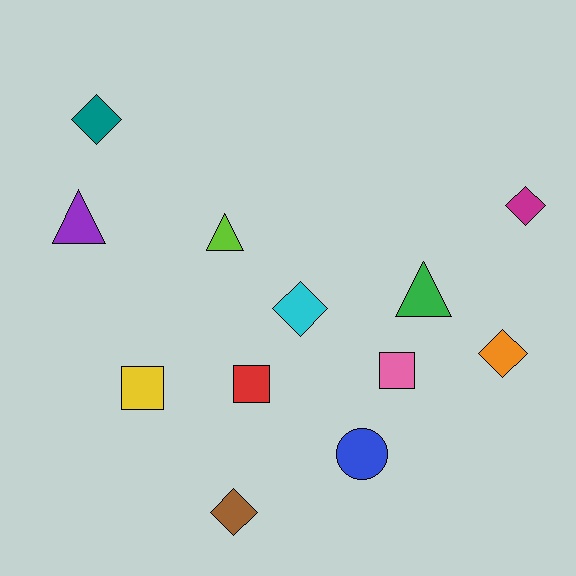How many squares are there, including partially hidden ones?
There are 3 squares.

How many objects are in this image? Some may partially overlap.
There are 12 objects.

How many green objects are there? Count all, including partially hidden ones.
There is 1 green object.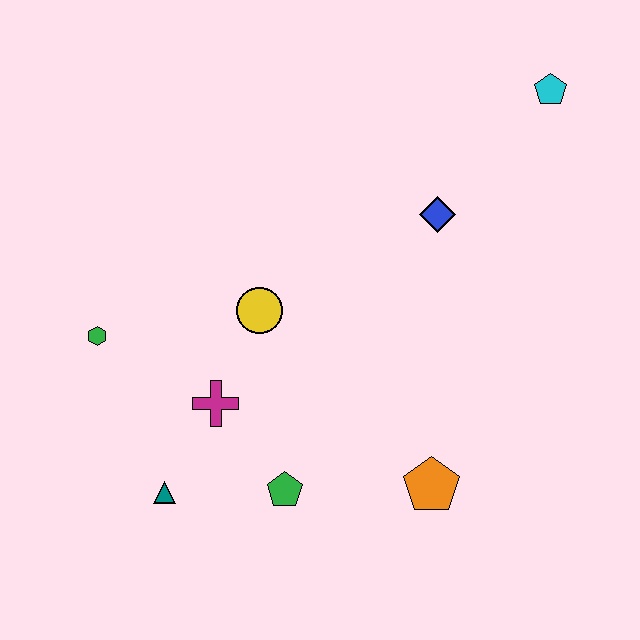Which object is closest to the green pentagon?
The magenta cross is closest to the green pentagon.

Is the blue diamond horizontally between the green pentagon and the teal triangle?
No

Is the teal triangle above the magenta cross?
No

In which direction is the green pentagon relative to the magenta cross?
The green pentagon is below the magenta cross.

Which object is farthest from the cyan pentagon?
The teal triangle is farthest from the cyan pentagon.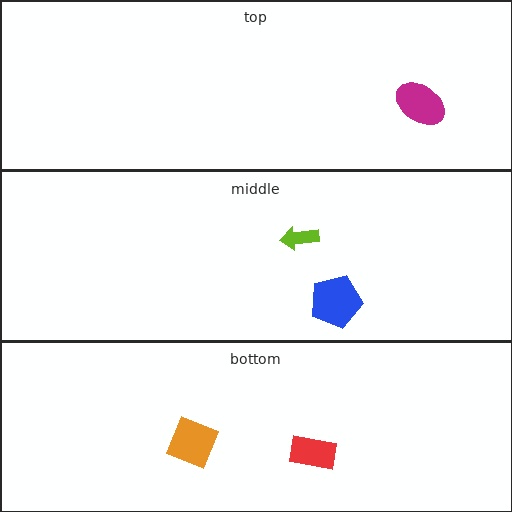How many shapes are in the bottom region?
2.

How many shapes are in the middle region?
2.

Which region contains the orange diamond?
The bottom region.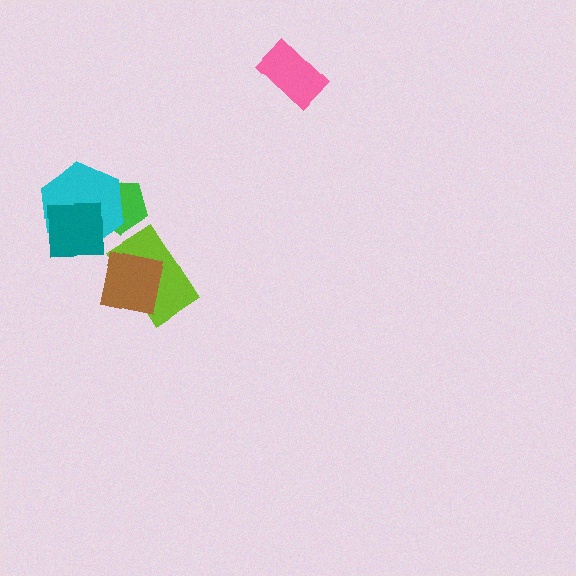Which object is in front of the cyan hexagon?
The teal square is in front of the cyan hexagon.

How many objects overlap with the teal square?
2 objects overlap with the teal square.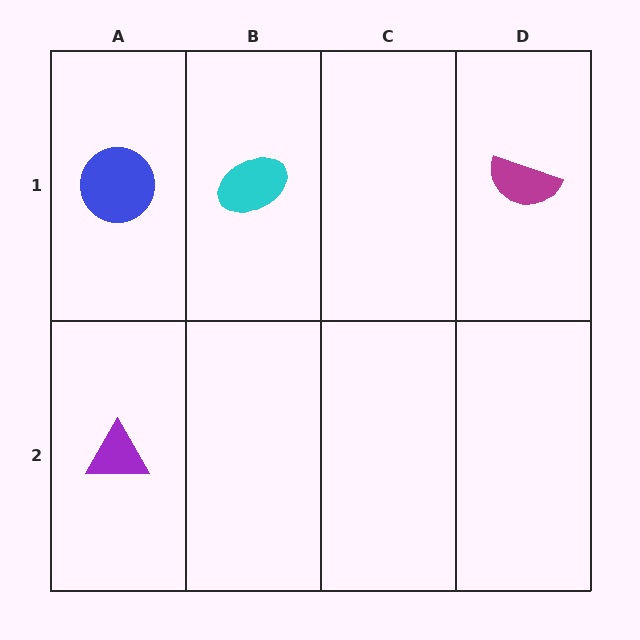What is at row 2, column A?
A purple triangle.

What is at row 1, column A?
A blue circle.